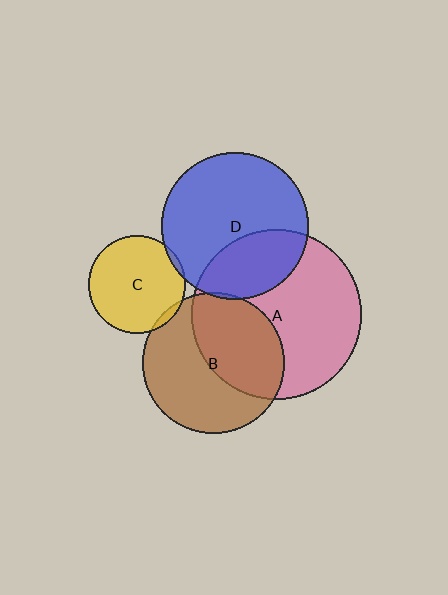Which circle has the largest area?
Circle A (pink).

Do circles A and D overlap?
Yes.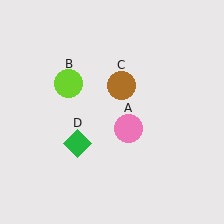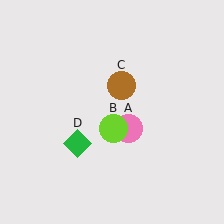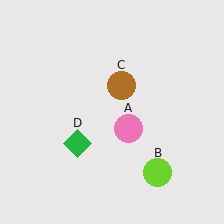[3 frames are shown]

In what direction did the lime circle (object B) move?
The lime circle (object B) moved down and to the right.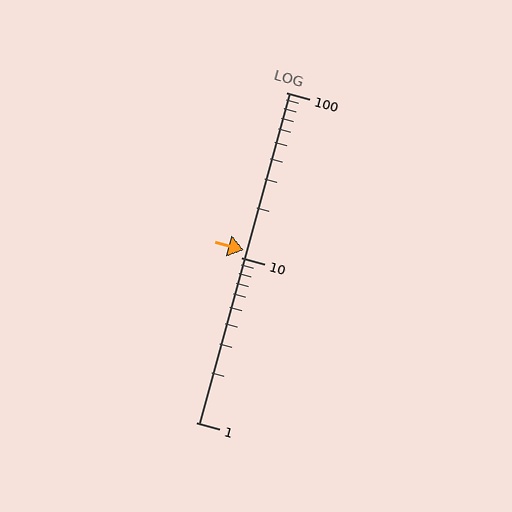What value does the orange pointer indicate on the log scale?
The pointer indicates approximately 11.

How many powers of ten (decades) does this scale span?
The scale spans 2 decades, from 1 to 100.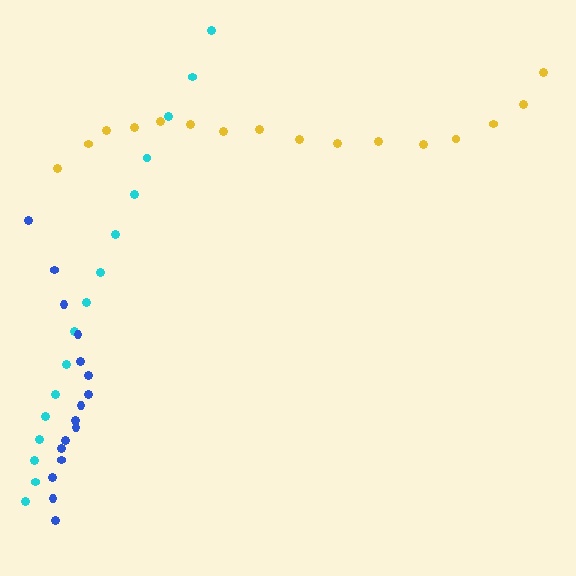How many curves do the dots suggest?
There are 3 distinct paths.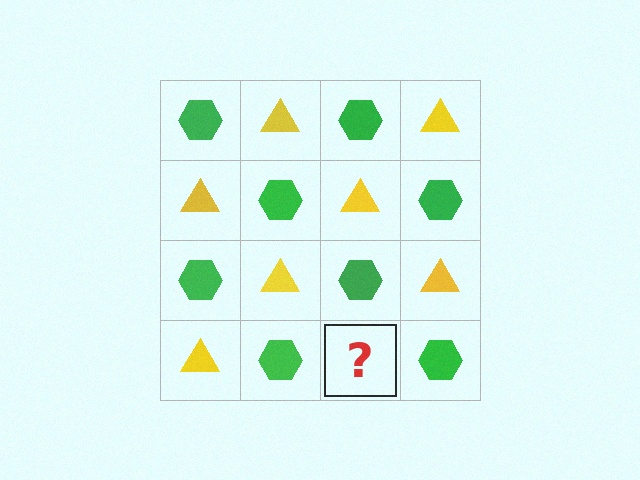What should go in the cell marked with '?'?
The missing cell should contain a yellow triangle.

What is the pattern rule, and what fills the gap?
The rule is that it alternates green hexagon and yellow triangle in a checkerboard pattern. The gap should be filled with a yellow triangle.